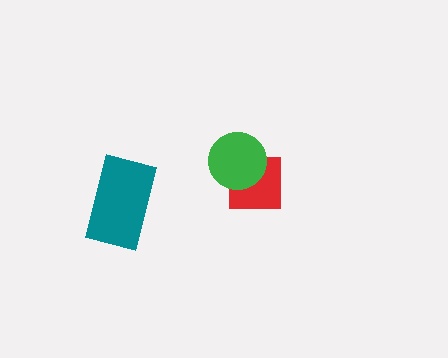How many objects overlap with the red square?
1 object overlaps with the red square.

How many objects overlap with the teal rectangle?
0 objects overlap with the teal rectangle.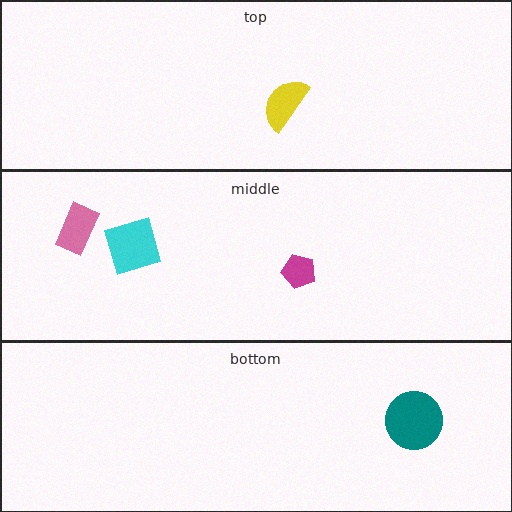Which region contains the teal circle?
The bottom region.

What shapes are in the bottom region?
The teal circle.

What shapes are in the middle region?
The cyan square, the magenta pentagon, the pink rectangle.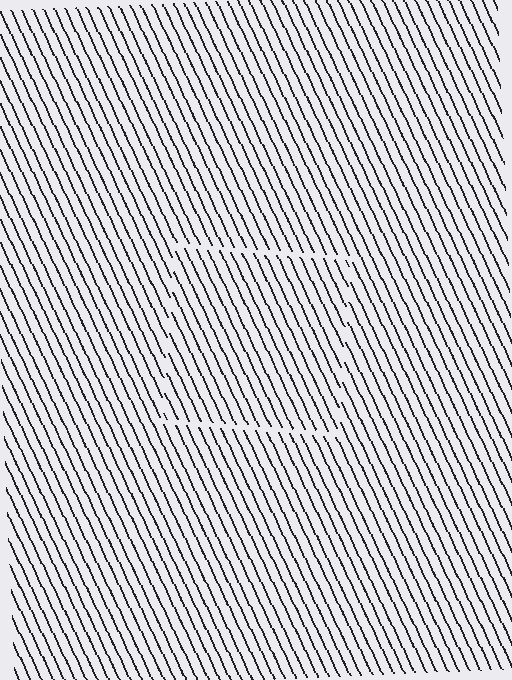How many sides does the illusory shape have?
4 sides — the line-ends trace a square.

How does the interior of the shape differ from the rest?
The interior of the shape contains the same grating, shifted by half a period — the contour is defined by the phase discontinuity where line-ends from the inner and outer gratings abut.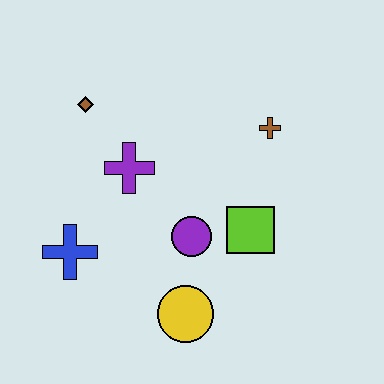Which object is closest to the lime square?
The purple circle is closest to the lime square.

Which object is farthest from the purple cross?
The yellow circle is farthest from the purple cross.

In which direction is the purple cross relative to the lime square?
The purple cross is to the left of the lime square.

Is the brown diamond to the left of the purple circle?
Yes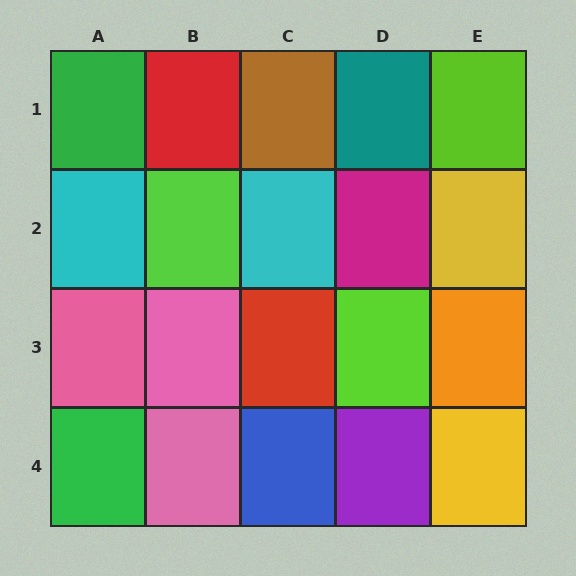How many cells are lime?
3 cells are lime.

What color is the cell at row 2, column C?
Cyan.